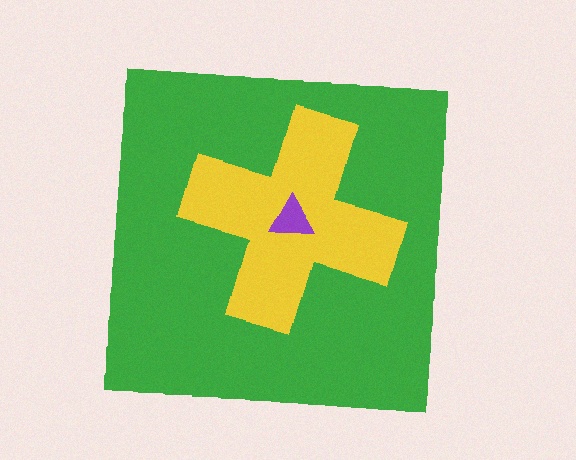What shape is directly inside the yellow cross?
The purple triangle.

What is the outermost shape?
The green square.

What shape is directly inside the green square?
The yellow cross.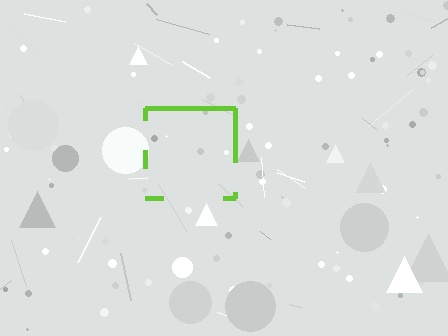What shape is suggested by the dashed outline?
The dashed outline suggests a square.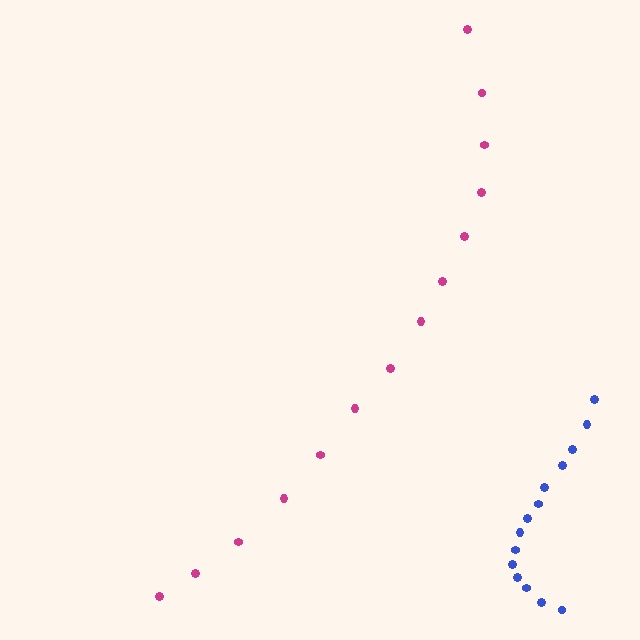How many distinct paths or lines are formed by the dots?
There are 2 distinct paths.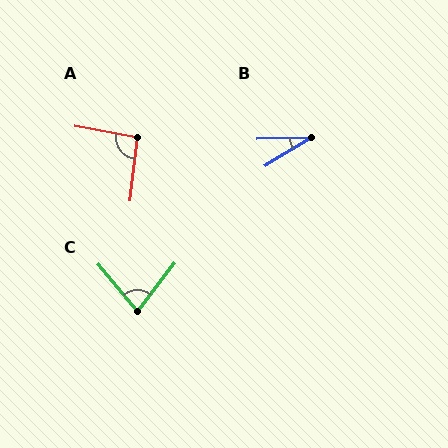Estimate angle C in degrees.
Approximately 77 degrees.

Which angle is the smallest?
B, at approximately 30 degrees.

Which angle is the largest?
A, at approximately 94 degrees.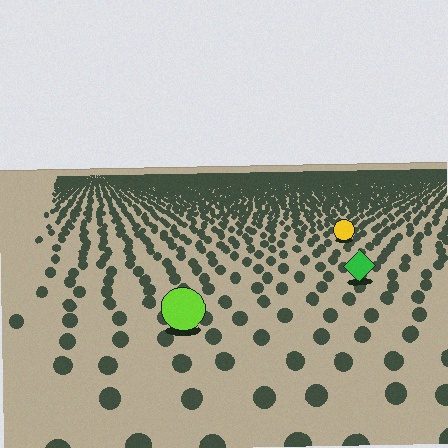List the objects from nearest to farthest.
From nearest to farthest: the lime circle, the green diamond, the yellow circle.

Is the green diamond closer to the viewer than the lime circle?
No. The lime circle is closer — you can tell from the texture gradient: the ground texture is coarser near it.